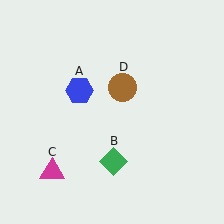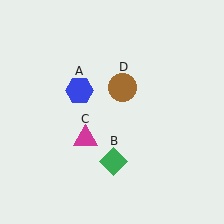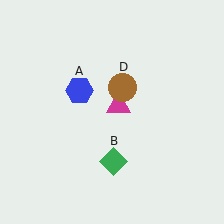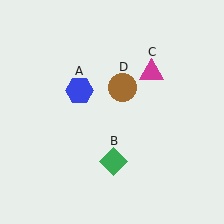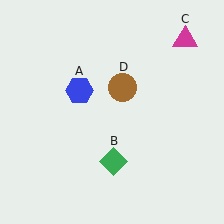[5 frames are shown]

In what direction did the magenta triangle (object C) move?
The magenta triangle (object C) moved up and to the right.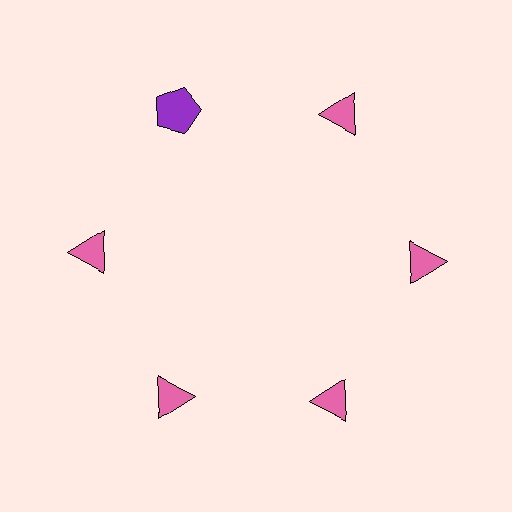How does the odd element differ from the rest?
It differs in both color (purple instead of pink) and shape (pentagon instead of triangle).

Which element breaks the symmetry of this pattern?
The purple pentagon at roughly the 11 o'clock position breaks the symmetry. All other shapes are pink triangles.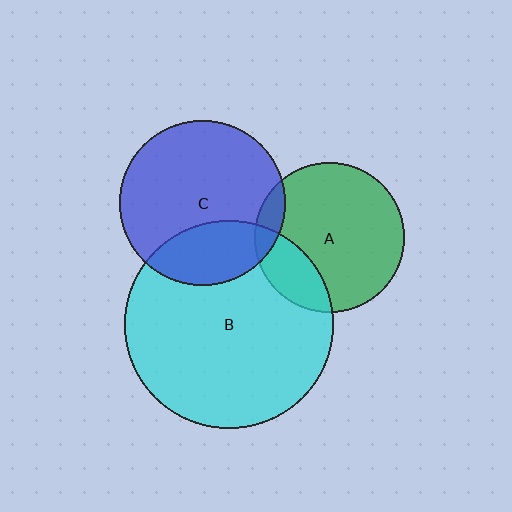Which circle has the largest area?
Circle B (cyan).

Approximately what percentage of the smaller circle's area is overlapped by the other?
Approximately 30%.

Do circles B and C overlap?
Yes.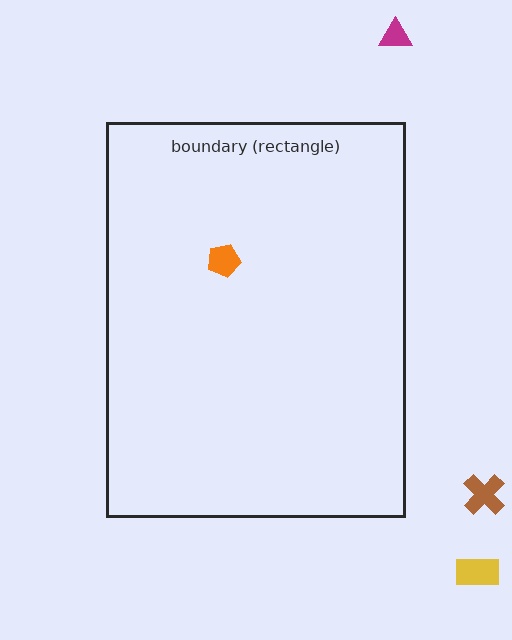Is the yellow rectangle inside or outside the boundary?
Outside.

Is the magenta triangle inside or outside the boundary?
Outside.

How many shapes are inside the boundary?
1 inside, 3 outside.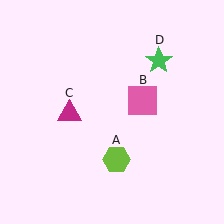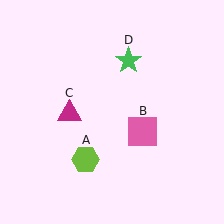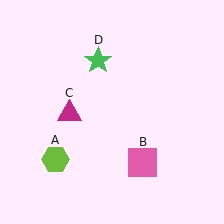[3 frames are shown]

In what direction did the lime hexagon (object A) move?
The lime hexagon (object A) moved left.